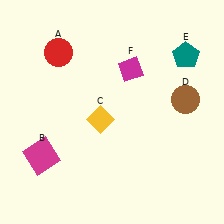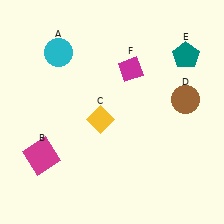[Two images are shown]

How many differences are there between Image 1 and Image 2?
There is 1 difference between the two images.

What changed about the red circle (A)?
In Image 1, A is red. In Image 2, it changed to cyan.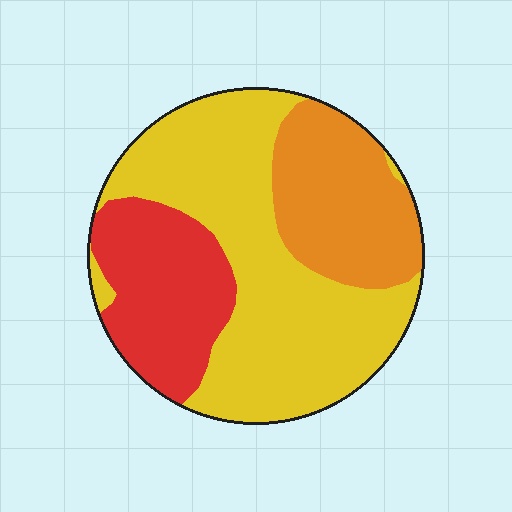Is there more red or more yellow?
Yellow.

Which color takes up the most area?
Yellow, at roughly 55%.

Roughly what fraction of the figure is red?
Red takes up about one quarter (1/4) of the figure.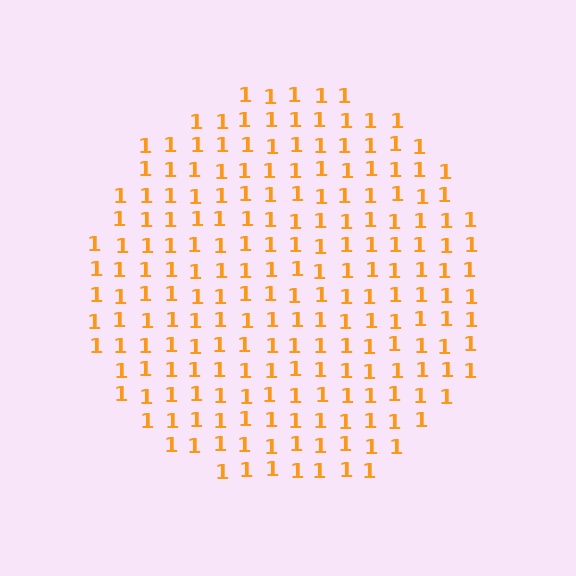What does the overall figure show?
The overall figure shows a circle.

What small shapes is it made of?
It is made of small digit 1's.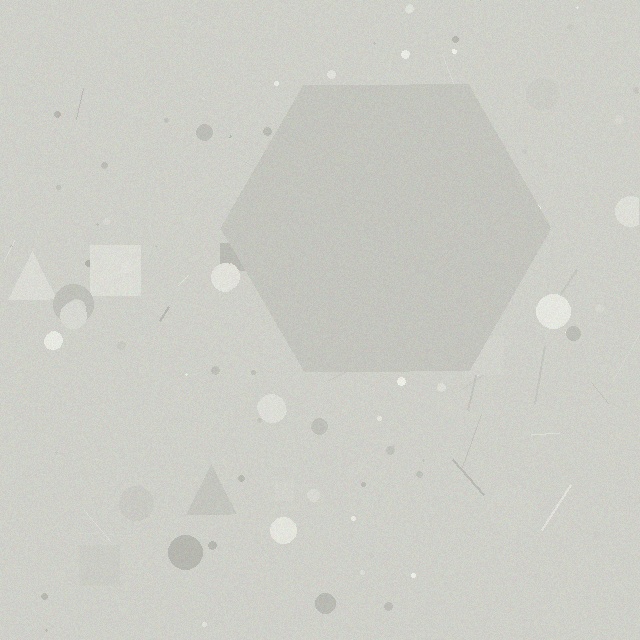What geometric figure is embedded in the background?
A hexagon is embedded in the background.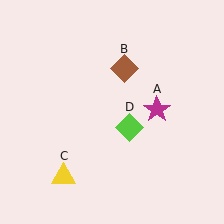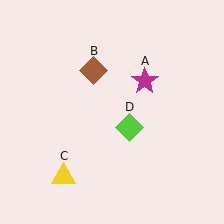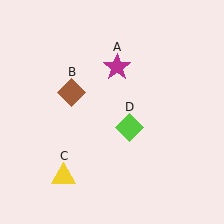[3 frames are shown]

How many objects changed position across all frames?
2 objects changed position: magenta star (object A), brown diamond (object B).